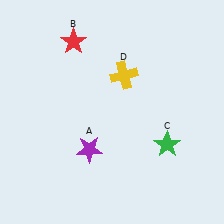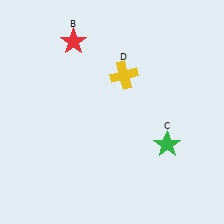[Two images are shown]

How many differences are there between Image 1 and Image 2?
There is 1 difference between the two images.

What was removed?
The purple star (A) was removed in Image 2.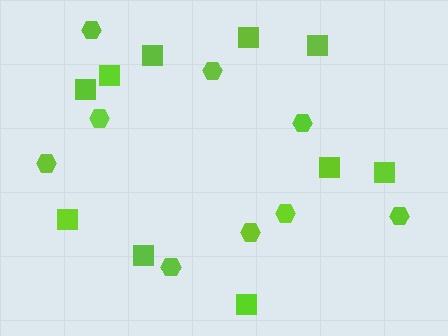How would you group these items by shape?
There are 2 groups: one group of hexagons (9) and one group of squares (10).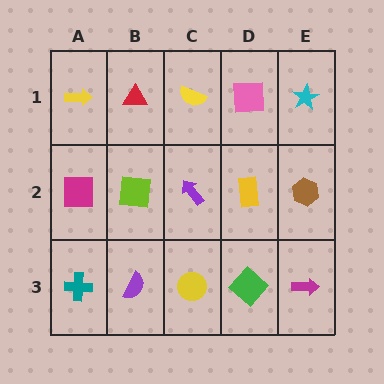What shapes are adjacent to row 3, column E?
A brown hexagon (row 2, column E), a green diamond (row 3, column D).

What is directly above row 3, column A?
A magenta square.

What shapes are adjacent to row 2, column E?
A cyan star (row 1, column E), a magenta arrow (row 3, column E), a yellow rectangle (row 2, column D).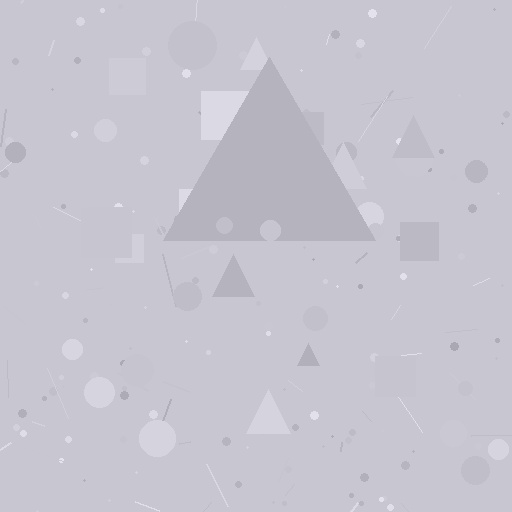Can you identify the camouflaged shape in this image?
The camouflaged shape is a triangle.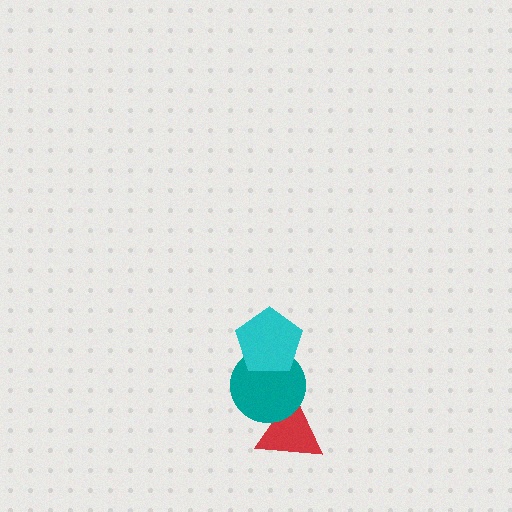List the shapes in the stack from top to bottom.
From top to bottom: the cyan pentagon, the teal circle, the red triangle.